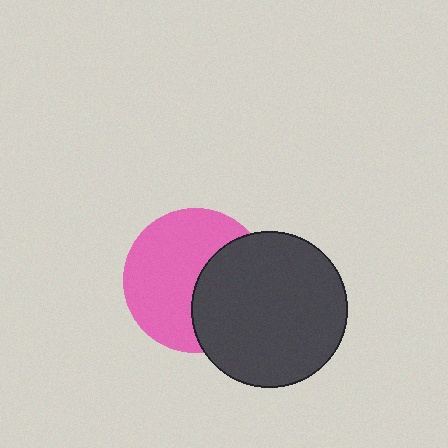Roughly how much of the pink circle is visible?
About half of it is visible (roughly 61%).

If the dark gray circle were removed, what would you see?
You would see the complete pink circle.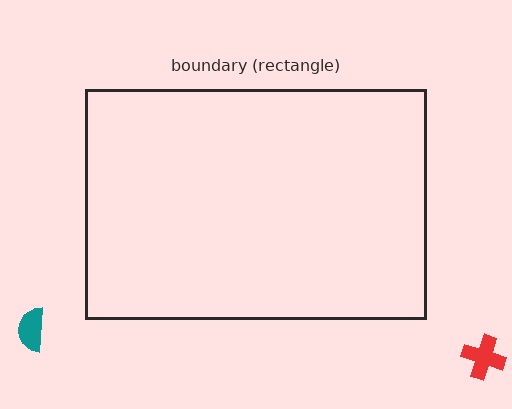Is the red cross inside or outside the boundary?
Outside.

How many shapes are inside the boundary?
0 inside, 2 outside.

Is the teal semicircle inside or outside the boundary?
Outside.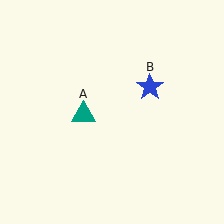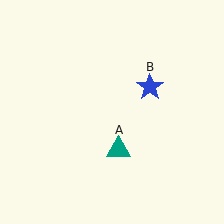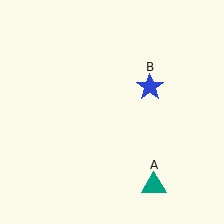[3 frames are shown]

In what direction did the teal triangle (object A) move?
The teal triangle (object A) moved down and to the right.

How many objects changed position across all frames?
1 object changed position: teal triangle (object A).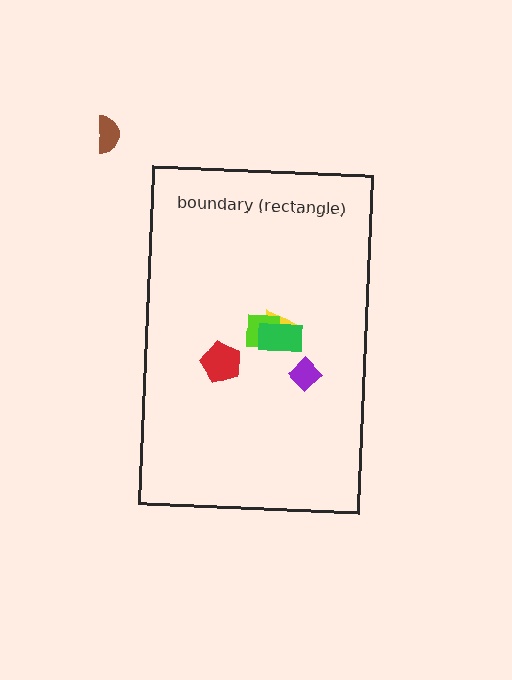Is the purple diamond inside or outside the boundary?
Inside.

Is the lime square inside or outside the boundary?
Inside.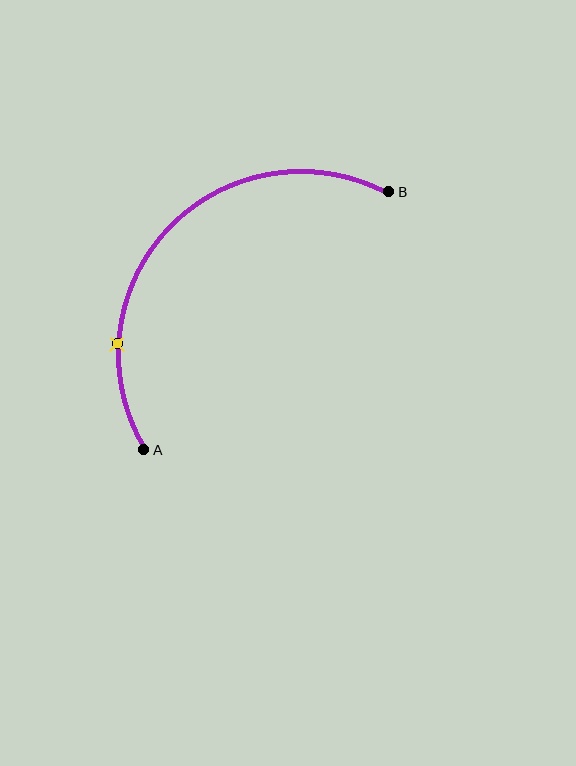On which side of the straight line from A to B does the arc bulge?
The arc bulges above and to the left of the straight line connecting A and B.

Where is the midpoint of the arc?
The arc midpoint is the point on the curve farthest from the straight line joining A and B. It sits above and to the left of that line.